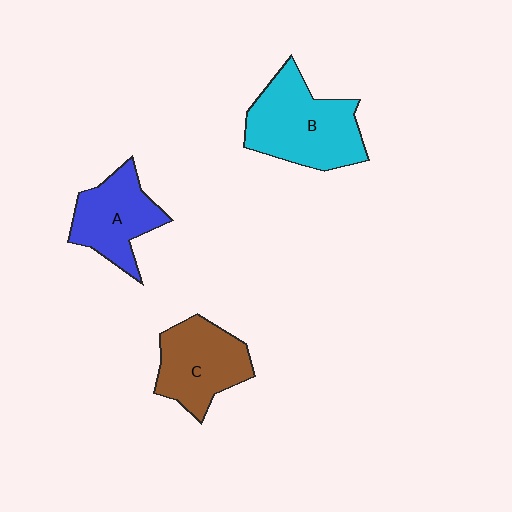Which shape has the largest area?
Shape B (cyan).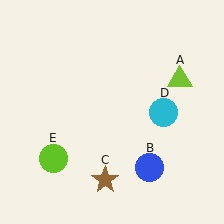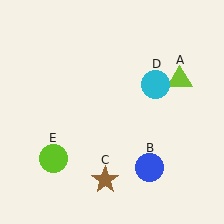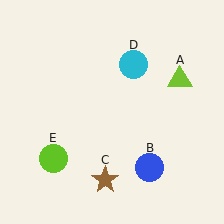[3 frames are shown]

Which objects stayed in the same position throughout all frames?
Lime triangle (object A) and blue circle (object B) and brown star (object C) and lime circle (object E) remained stationary.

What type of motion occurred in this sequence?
The cyan circle (object D) rotated counterclockwise around the center of the scene.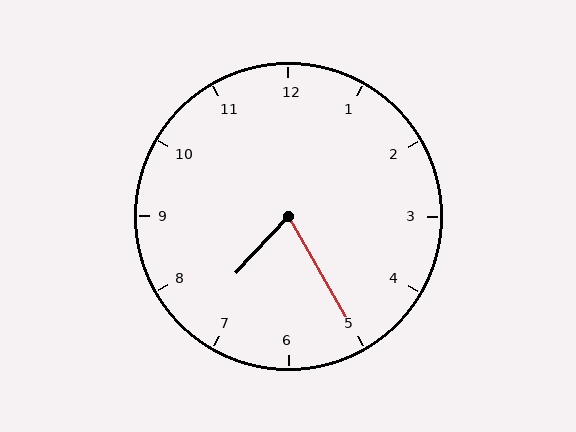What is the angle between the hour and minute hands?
Approximately 72 degrees.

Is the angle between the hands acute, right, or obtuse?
It is acute.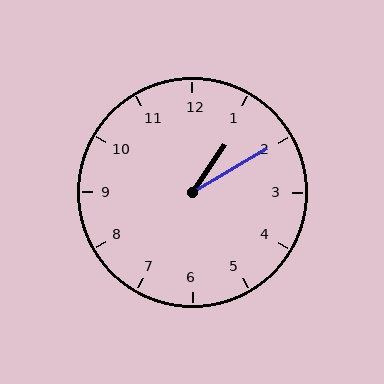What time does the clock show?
1:10.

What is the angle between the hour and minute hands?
Approximately 25 degrees.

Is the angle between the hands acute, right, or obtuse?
It is acute.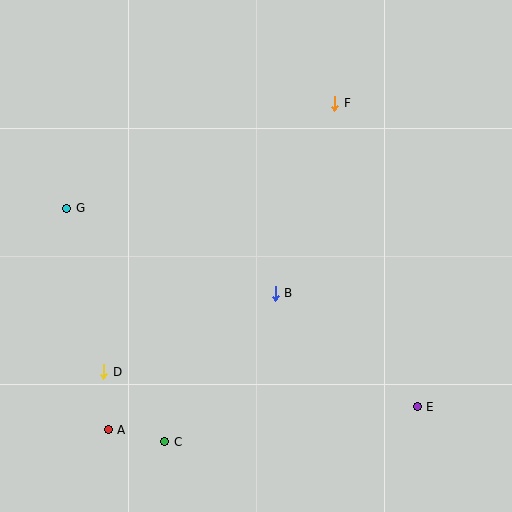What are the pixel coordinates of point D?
Point D is at (104, 372).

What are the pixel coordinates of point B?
Point B is at (275, 293).